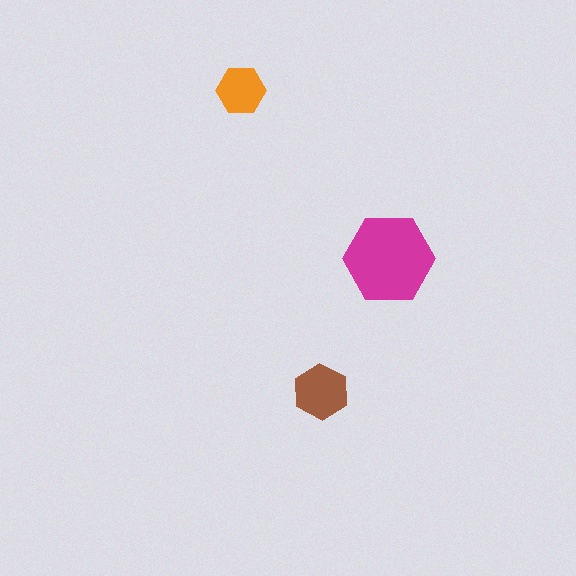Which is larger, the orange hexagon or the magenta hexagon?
The magenta one.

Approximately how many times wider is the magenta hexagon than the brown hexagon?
About 1.5 times wider.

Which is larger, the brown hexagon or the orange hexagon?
The brown one.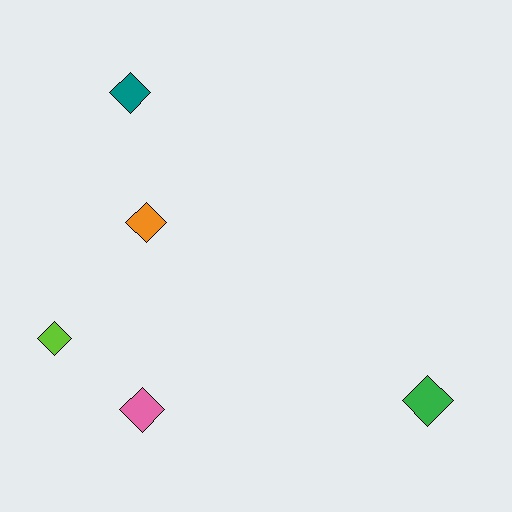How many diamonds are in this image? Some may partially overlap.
There are 5 diamonds.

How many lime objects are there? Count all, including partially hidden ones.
There is 1 lime object.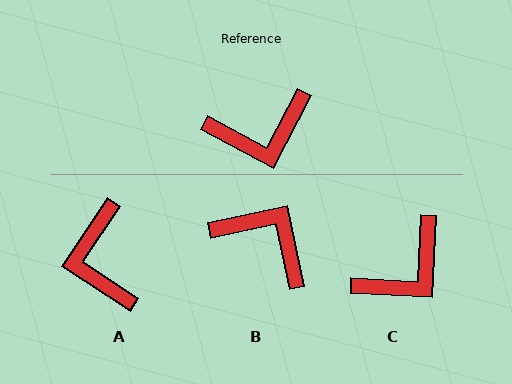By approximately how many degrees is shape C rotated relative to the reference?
Approximately 25 degrees counter-clockwise.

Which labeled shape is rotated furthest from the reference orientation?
B, about 130 degrees away.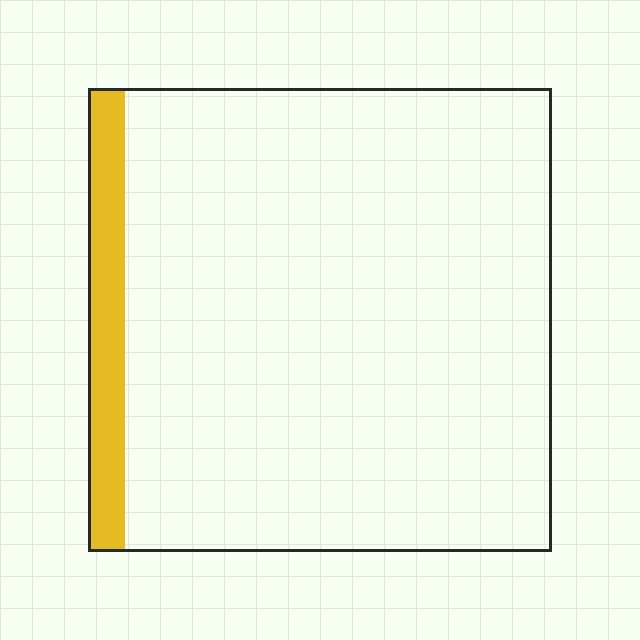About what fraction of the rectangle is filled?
About one tenth (1/10).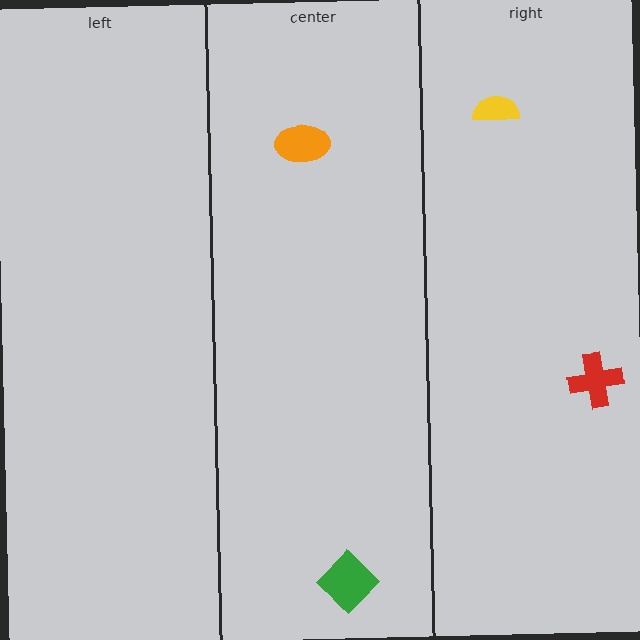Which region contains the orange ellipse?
The center region.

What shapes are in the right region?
The red cross, the yellow semicircle.